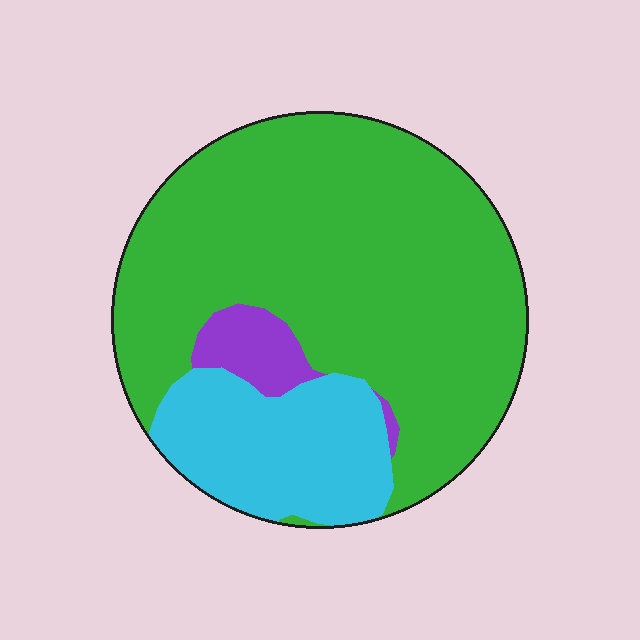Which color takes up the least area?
Purple, at roughly 5%.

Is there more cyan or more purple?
Cyan.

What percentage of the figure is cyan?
Cyan covers about 20% of the figure.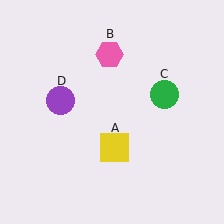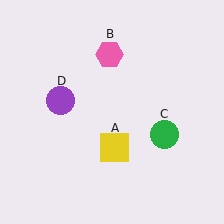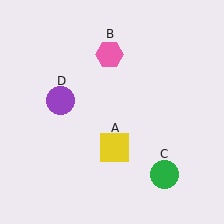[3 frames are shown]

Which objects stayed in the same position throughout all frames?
Yellow square (object A) and pink hexagon (object B) and purple circle (object D) remained stationary.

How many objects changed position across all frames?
1 object changed position: green circle (object C).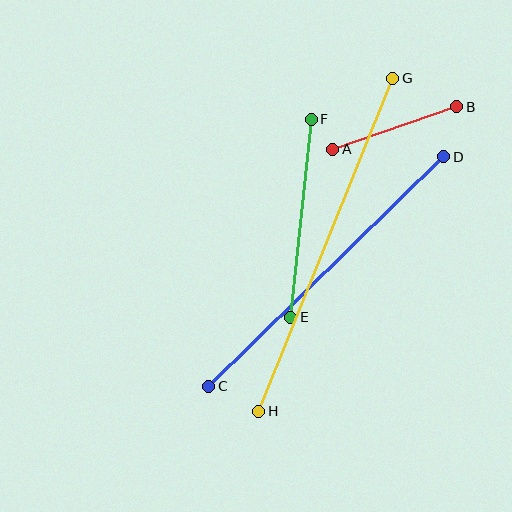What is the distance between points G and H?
The distance is approximately 359 pixels.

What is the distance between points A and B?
The distance is approximately 131 pixels.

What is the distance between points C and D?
The distance is approximately 329 pixels.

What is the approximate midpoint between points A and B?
The midpoint is at approximately (395, 128) pixels.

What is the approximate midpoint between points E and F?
The midpoint is at approximately (301, 218) pixels.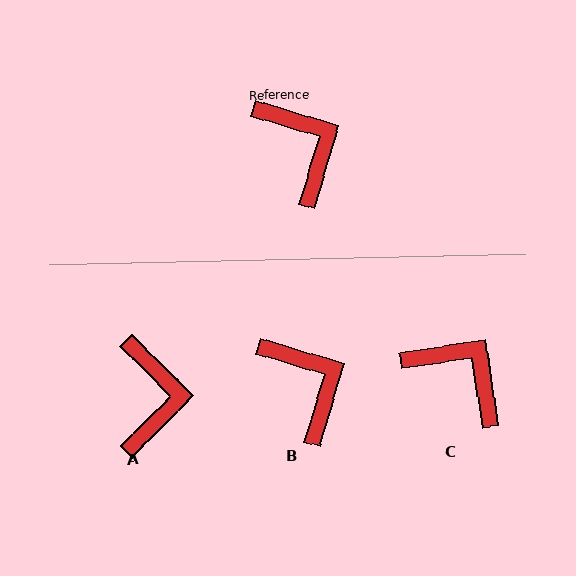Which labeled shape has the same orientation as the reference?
B.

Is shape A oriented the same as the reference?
No, it is off by about 29 degrees.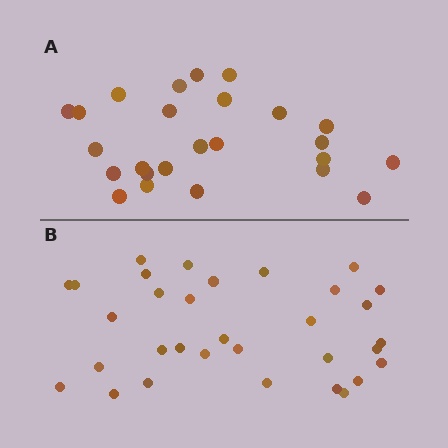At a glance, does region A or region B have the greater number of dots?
Region B (the bottom region) has more dots.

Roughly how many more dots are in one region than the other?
Region B has roughly 8 or so more dots than region A.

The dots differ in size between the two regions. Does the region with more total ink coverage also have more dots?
No. Region A has more total ink coverage because its dots are larger, but region B actually contains more individual dots. Total area can be misleading — the number of items is what matters here.